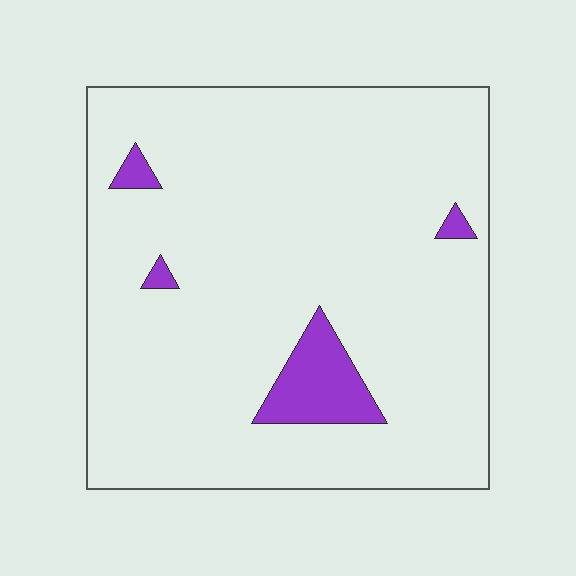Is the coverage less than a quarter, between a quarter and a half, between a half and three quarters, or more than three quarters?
Less than a quarter.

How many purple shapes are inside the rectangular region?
4.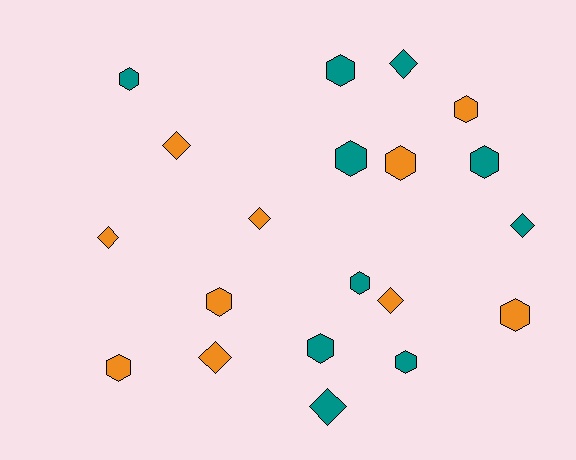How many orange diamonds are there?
There are 5 orange diamonds.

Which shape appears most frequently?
Hexagon, with 12 objects.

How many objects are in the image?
There are 20 objects.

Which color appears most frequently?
Orange, with 10 objects.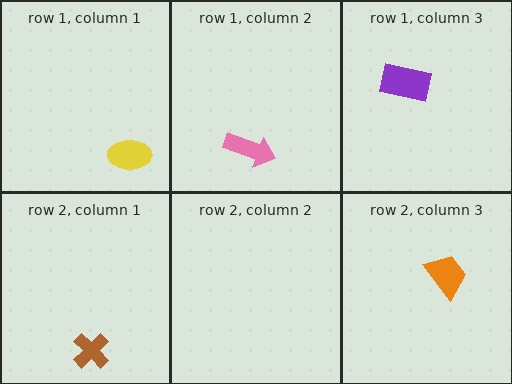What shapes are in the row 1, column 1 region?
The yellow ellipse.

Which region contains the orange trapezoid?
The row 2, column 3 region.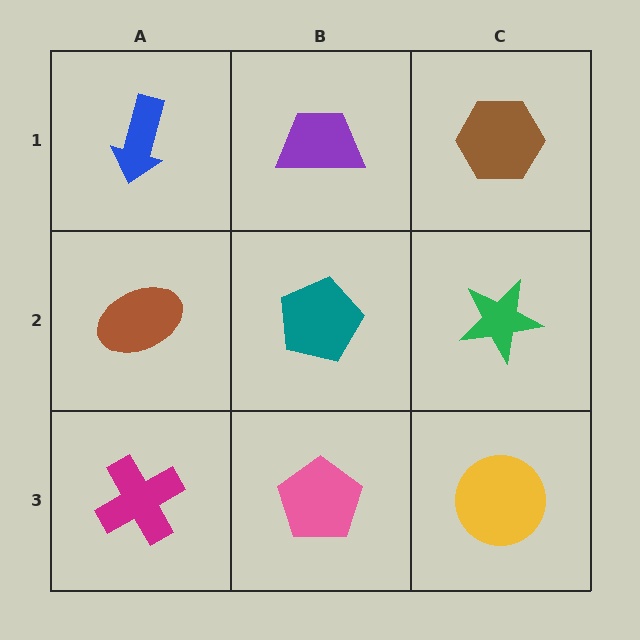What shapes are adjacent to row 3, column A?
A brown ellipse (row 2, column A), a pink pentagon (row 3, column B).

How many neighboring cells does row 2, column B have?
4.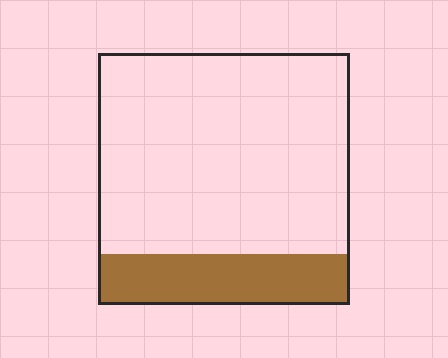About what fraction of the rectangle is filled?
About one fifth (1/5).